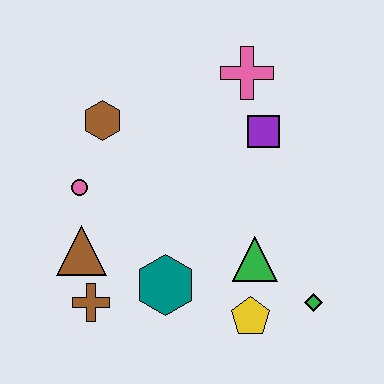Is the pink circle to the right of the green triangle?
No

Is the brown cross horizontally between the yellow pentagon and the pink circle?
Yes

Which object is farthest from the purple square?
The brown cross is farthest from the purple square.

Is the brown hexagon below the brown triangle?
No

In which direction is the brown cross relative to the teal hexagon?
The brown cross is to the left of the teal hexagon.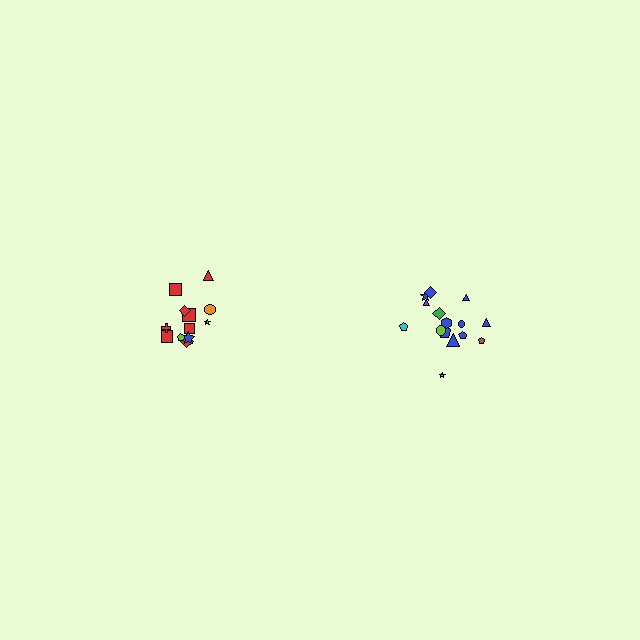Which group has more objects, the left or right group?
The right group.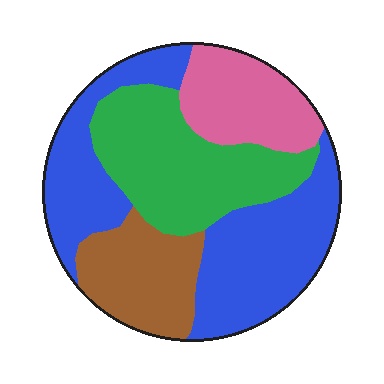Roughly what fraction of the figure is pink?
Pink covers about 15% of the figure.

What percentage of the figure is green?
Green covers roughly 25% of the figure.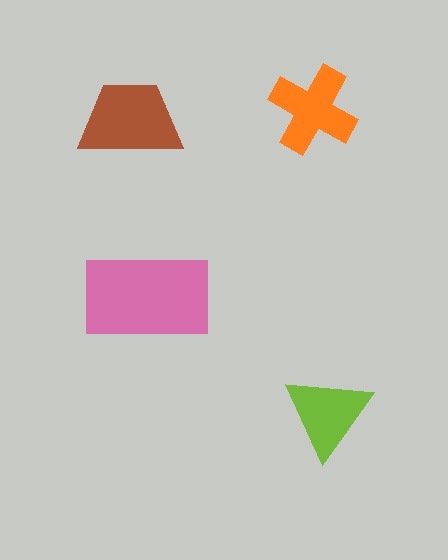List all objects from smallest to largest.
The lime triangle, the orange cross, the brown trapezoid, the pink rectangle.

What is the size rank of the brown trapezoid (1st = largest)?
2nd.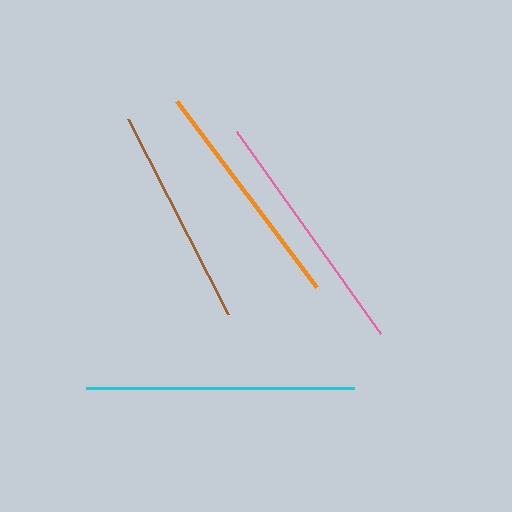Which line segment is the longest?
The cyan line is the longest at approximately 268 pixels.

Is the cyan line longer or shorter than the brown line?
The cyan line is longer than the brown line.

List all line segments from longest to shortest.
From longest to shortest: cyan, pink, orange, brown.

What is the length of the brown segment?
The brown segment is approximately 218 pixels long.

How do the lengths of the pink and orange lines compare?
The pink and orange lines are approximately the same length.